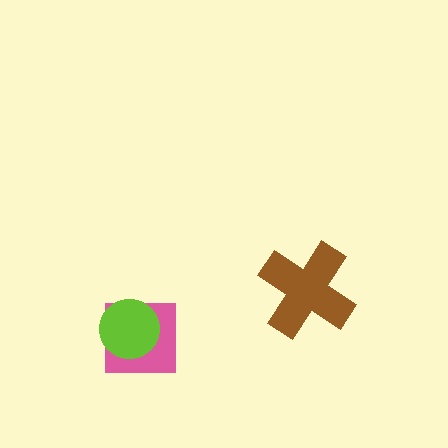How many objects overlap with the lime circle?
1 object overlaps with the lime circle.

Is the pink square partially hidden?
Yes, it is partially covered by another shape.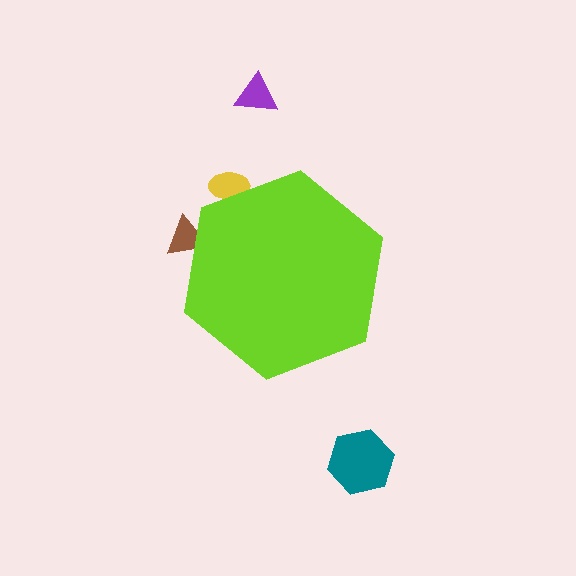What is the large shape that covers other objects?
A lime hexagon.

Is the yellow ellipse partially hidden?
Yes, the yellow ellipse is partially hidden behind the lime hexagon.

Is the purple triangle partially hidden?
No, the purple triangle is fully visible.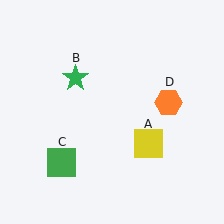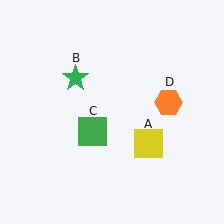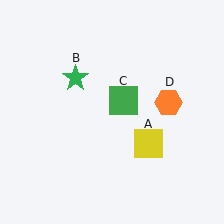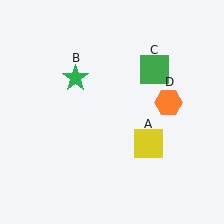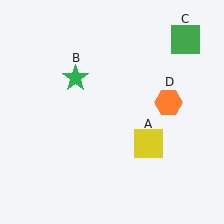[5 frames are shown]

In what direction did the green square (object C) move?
The green square (object C) moved up and to the right.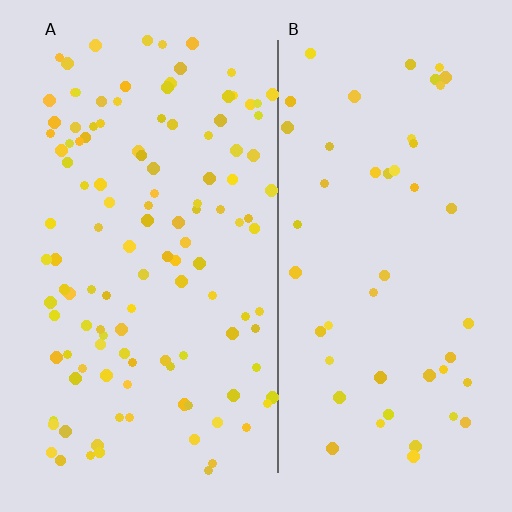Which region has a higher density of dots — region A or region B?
A (the left).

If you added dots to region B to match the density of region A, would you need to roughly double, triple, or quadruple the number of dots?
Approximately double.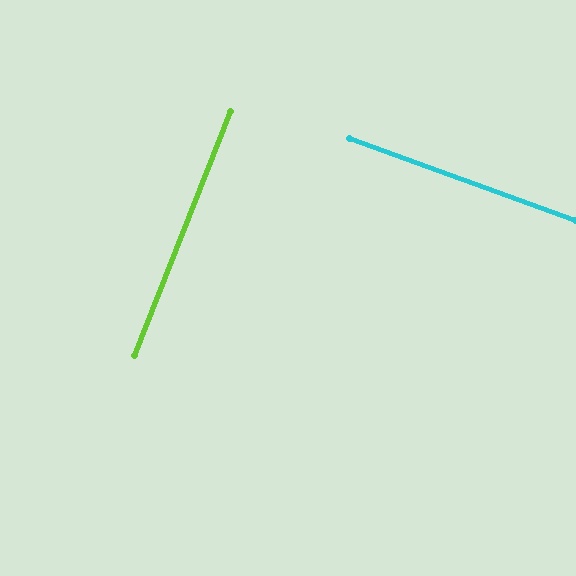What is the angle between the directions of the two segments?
Approximately 89 degrees.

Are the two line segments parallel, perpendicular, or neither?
Perpendicular — they meet at approximately 89°.